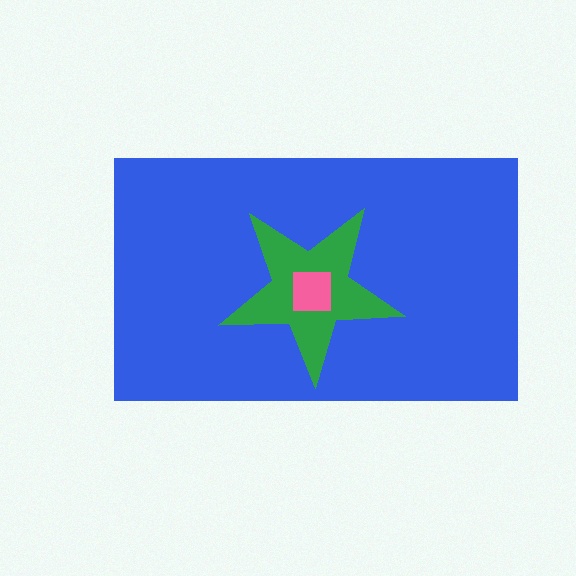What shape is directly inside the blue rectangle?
The green star.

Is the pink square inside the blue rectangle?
Yes.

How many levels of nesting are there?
3.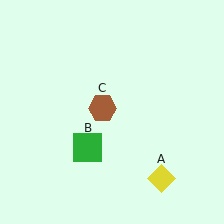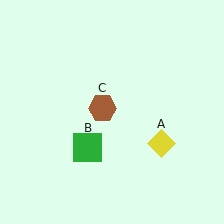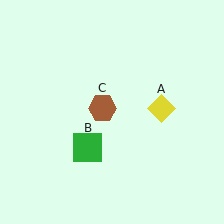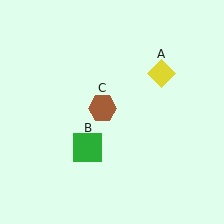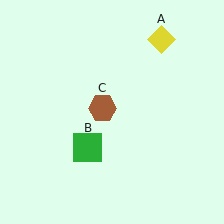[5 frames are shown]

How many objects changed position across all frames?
1 object changed position: yellow diamond (object A).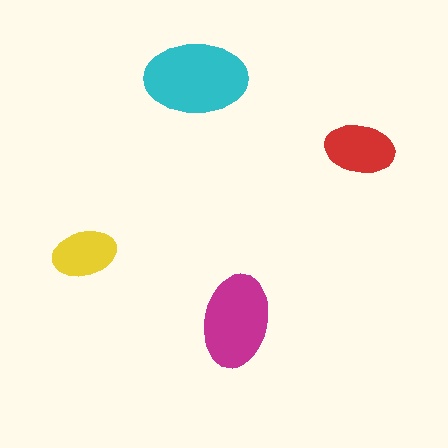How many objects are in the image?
There are 4 objects in the image.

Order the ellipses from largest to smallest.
the cyan one, the magenta one, the red one, the yellow one.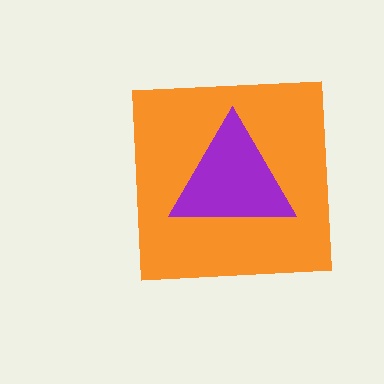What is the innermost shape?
The purple triangle.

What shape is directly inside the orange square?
The purple triangle.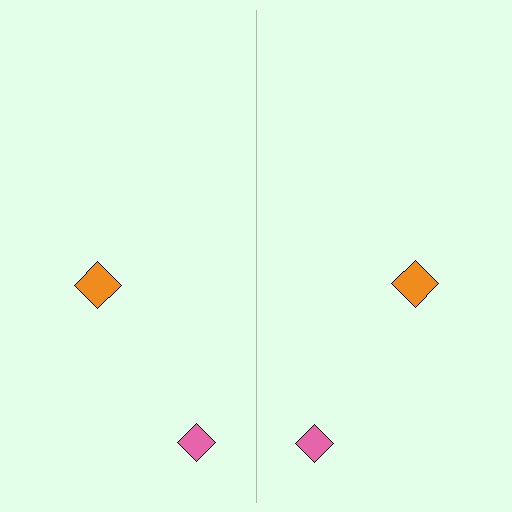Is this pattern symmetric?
Yes, this pattern has bilateral (reflection) symmetry.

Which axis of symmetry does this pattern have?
The pattern has a vertical axis of symmetry running through the center of the image.